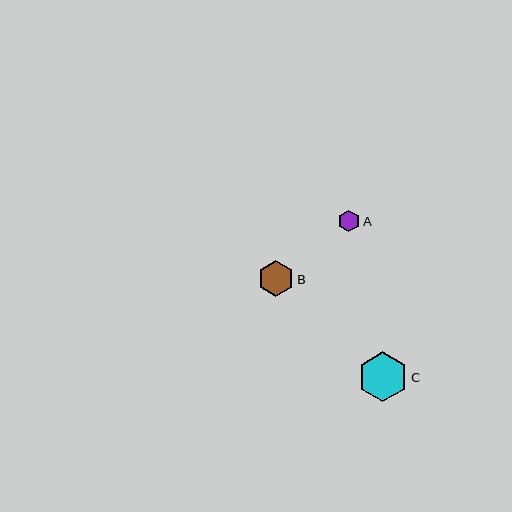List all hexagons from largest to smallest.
From largest to smallest: C, B, A.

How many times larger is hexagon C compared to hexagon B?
Hexagon C is approximately 1.4 times the size of hexagon B.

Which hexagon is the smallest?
Hexagon A is the smallest with a size of approximately 21 pixels.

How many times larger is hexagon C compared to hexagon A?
Hexagon C is approximately 2.3 times the size of hexagon A.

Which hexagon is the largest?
Hexagon C is the largest with a size of approximately 50 pixels.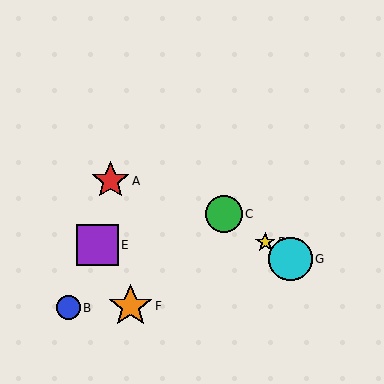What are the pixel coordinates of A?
Object A is at (110, 181).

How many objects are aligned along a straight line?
3 objects (C, D, G) are aligned along a straight line.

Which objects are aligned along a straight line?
Objects C, D, G are aligned along a straight line.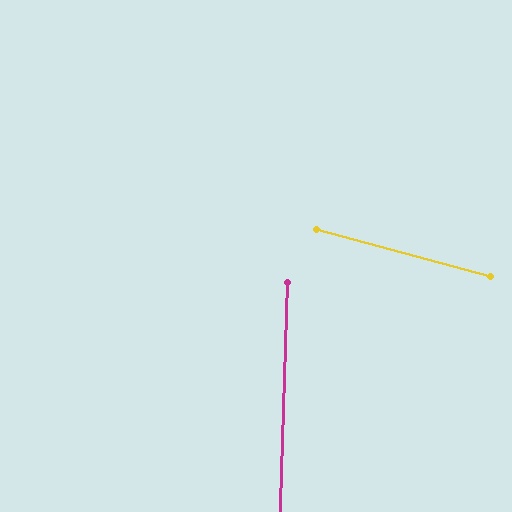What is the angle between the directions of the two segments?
Approximately 77 degrees.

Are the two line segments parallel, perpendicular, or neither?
Neither parallel nor perpendicular — they differ by about 77°.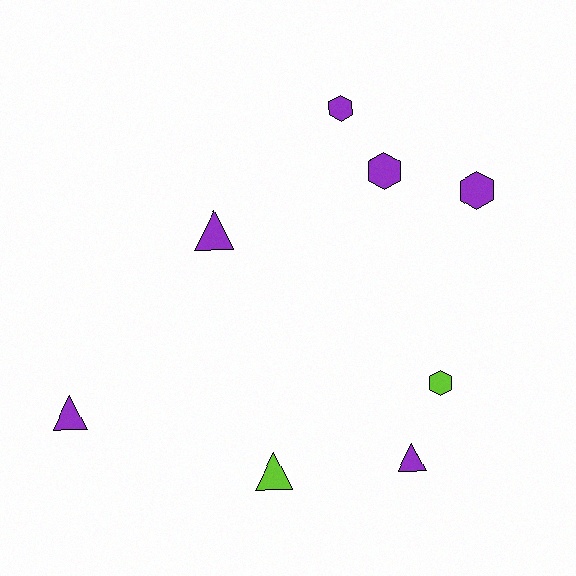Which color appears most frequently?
Purple, with 6 objects.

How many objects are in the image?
There are 8 objects.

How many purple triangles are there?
There are 3 purple triangles.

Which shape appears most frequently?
Hexagon, with 4 objects.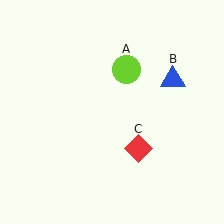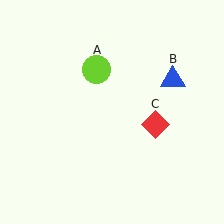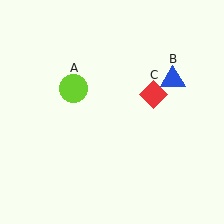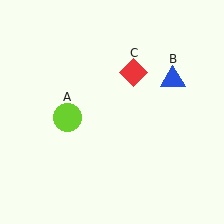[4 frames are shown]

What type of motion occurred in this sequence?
The lime circle (object A), red diamond (object C) rotated counterclockwise around the center of the scene.